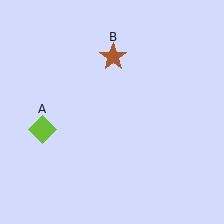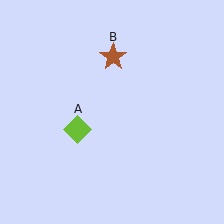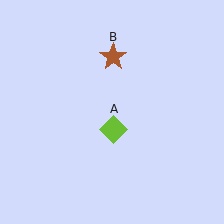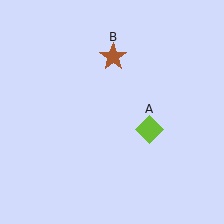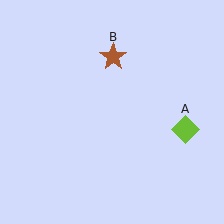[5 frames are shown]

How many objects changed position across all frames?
1 object changed position: lime diamond (object A).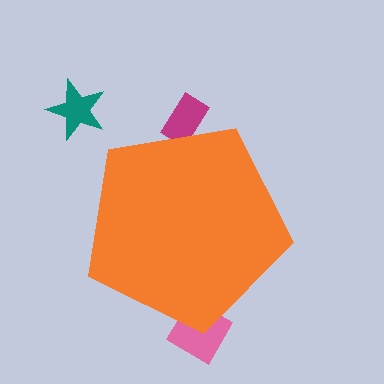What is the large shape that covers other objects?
An orange pentagon.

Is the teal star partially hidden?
No, the teal star is fully visible.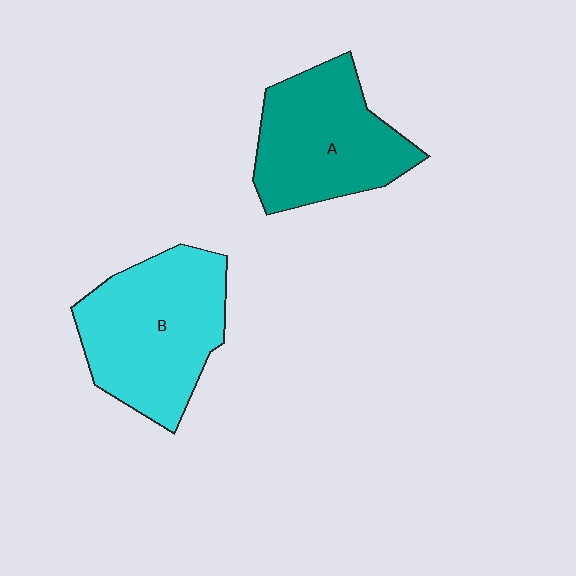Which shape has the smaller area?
Shape A (teal).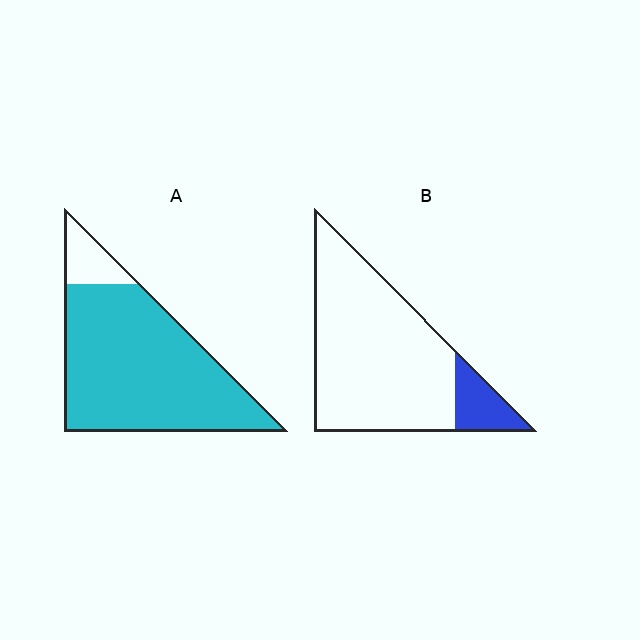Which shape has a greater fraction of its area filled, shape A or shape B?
Shape A.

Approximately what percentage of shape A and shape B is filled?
A is approximately 90% and B is approximately 15%.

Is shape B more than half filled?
No.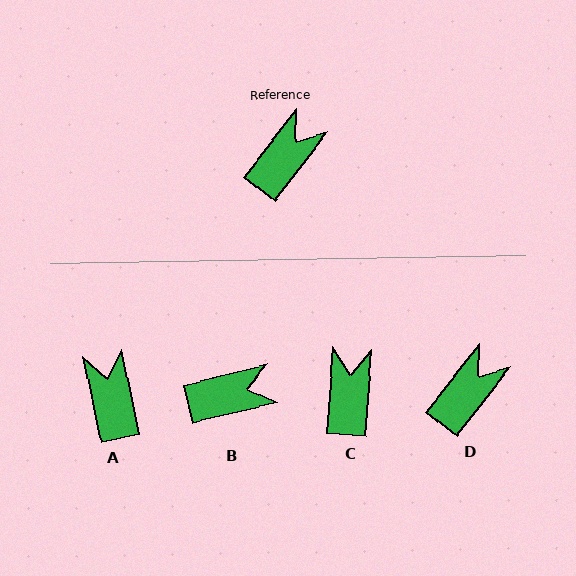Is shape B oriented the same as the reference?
No, it is off by about 38 degrees.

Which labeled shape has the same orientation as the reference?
D.